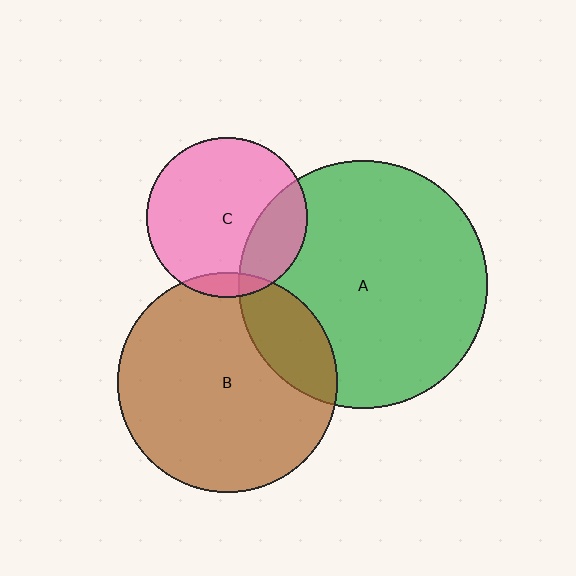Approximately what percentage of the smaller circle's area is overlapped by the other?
Approximately 10%.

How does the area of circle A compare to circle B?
Approximately 1.3 times.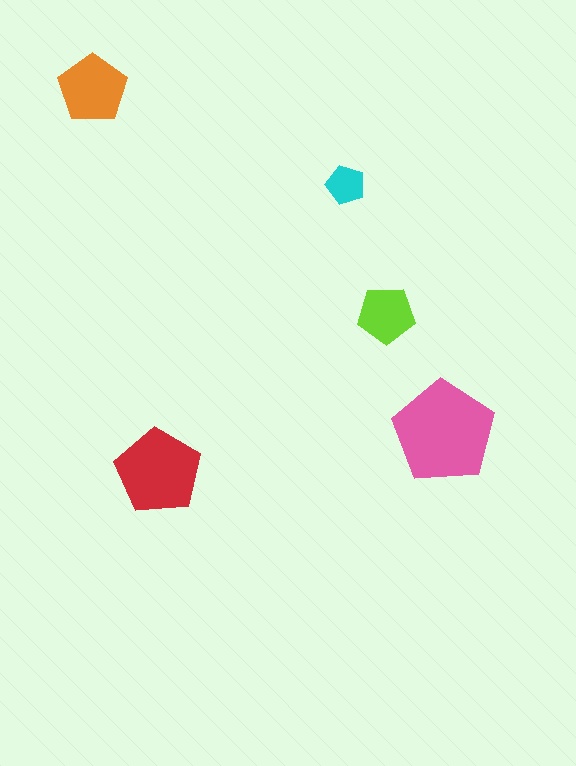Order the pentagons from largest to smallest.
the pink one, the red one, the orange one, the lime one, the cyan one.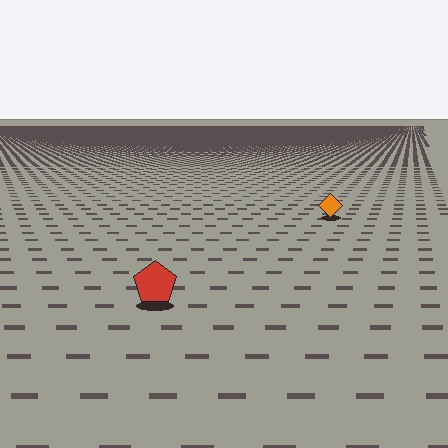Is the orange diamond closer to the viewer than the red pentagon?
No. The red pentagon is closer — you can tell from the texture gradient: the ground texture is coarser near it.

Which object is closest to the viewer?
The red pentagon is closest. The texture marks near it are larger and more spread out.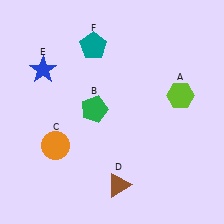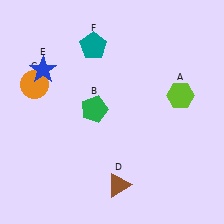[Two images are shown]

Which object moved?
The orange circle (C) moved up.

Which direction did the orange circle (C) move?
The orange circle (C) moved up.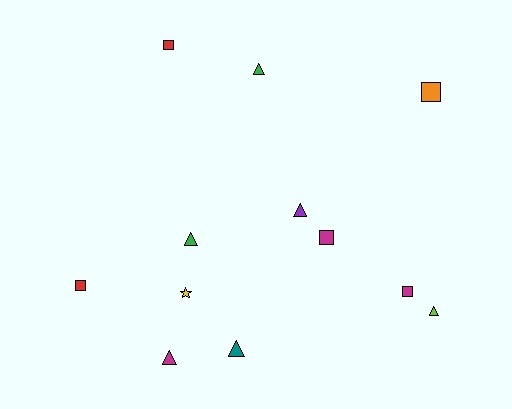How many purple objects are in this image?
There is 1 purple object.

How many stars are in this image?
There is 1 star.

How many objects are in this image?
There are 12 objects.